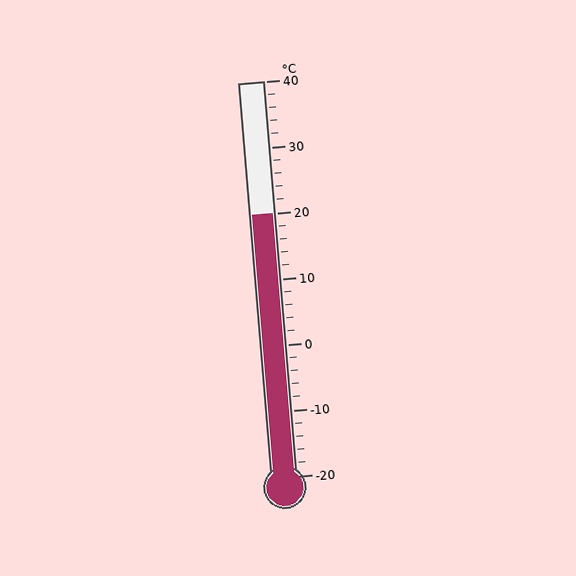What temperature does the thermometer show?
The thermometer shows approximately 20°C.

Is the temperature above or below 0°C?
The temperature is above 0°C.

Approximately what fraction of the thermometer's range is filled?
The thermometer is filled to approximately 65% of its range.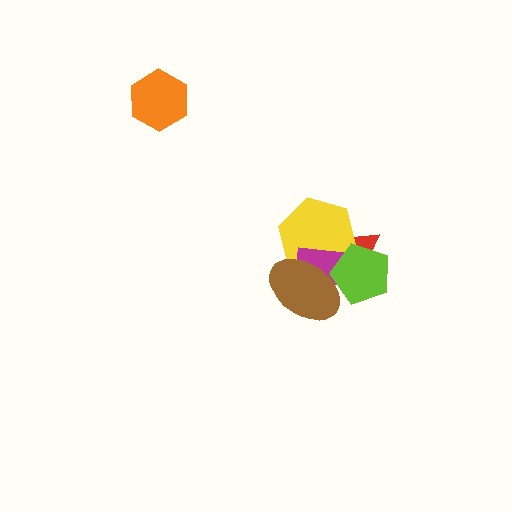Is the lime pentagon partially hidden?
Yes, it is partially covered by another shape.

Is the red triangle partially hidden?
Yes, it is partially covered by another shape.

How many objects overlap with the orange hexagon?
0 objects overlap with the orange hexagon.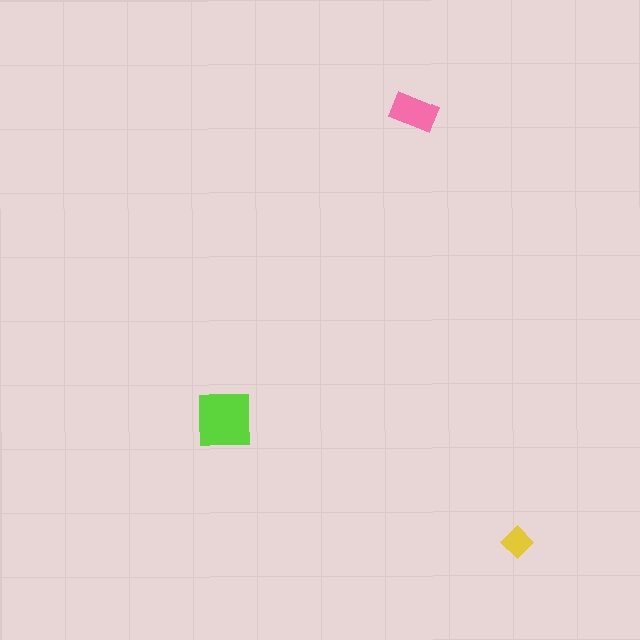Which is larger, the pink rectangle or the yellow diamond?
The pink rectangle.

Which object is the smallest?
The yellow diamond.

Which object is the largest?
The lime square.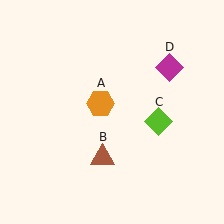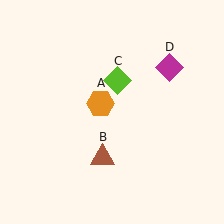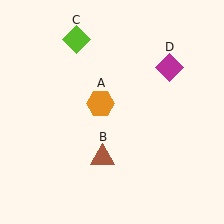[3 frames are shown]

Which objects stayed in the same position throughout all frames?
Orange hexagon (object A) and brown triangle (object B) and magenta diamond (object D) remained stationary.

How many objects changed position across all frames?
1 object changed position: lime diamond (object C).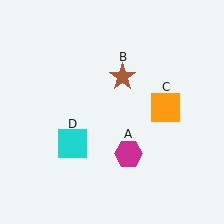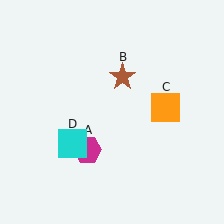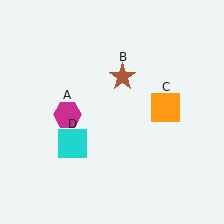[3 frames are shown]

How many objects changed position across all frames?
1 object changed position: magenta hexagon (object A).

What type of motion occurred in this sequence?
The magenta hexagon (object A) rotated clockwise around the center of the scene.